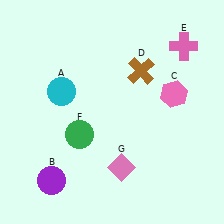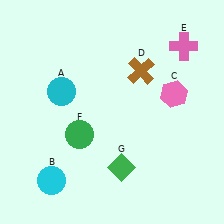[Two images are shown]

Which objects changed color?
B changed from purple to cyan. G changed from pink to green.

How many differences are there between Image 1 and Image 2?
There are 2 differences between the two images.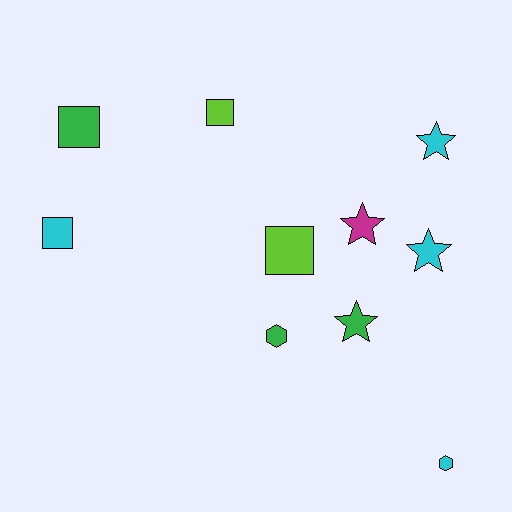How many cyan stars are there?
There are 2 cyan stars.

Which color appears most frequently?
Cyan, with 4 objects.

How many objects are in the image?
There are 10 objects.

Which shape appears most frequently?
Star, with 4 objects.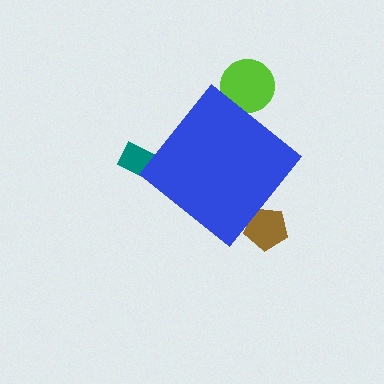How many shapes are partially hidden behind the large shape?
3 shapes are partially hidden.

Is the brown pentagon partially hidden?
Yes, the brown pentagon is partially hidden behind the blue diamond.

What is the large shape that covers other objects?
A blue diamond.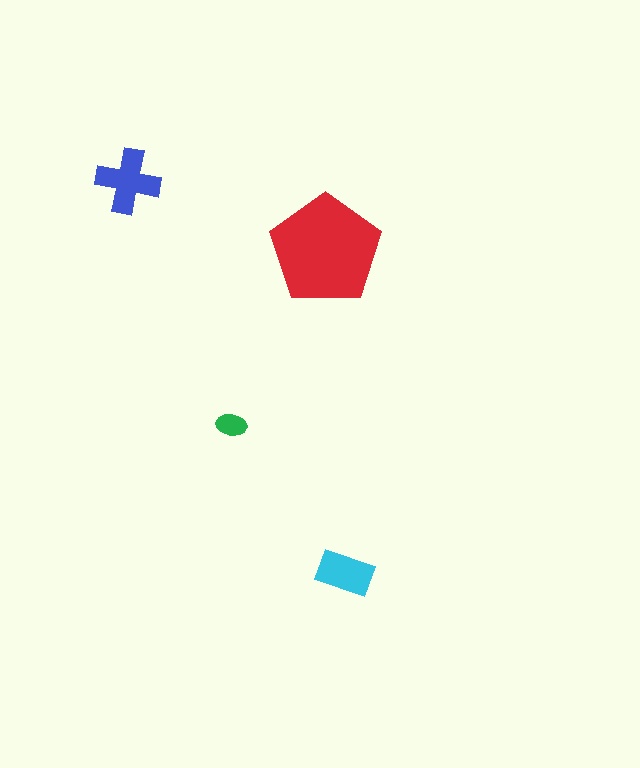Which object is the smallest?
The green ellipse.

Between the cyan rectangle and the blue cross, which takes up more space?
The blue cross.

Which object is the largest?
The red pentagon.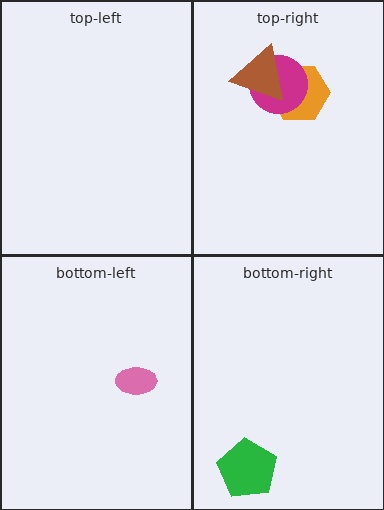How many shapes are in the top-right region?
3.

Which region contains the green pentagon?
The bottom-right region.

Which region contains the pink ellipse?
The bottom-left region.